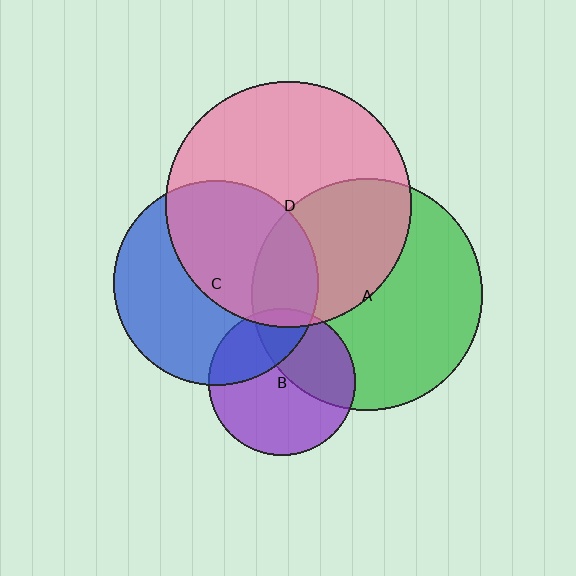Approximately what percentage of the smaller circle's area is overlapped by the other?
Approximately 5%.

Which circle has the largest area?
Circle D (pink).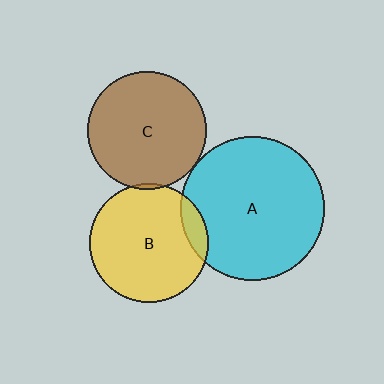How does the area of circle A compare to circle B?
Approximately 1.5 times.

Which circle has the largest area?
Circle A (cyan).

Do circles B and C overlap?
Yes.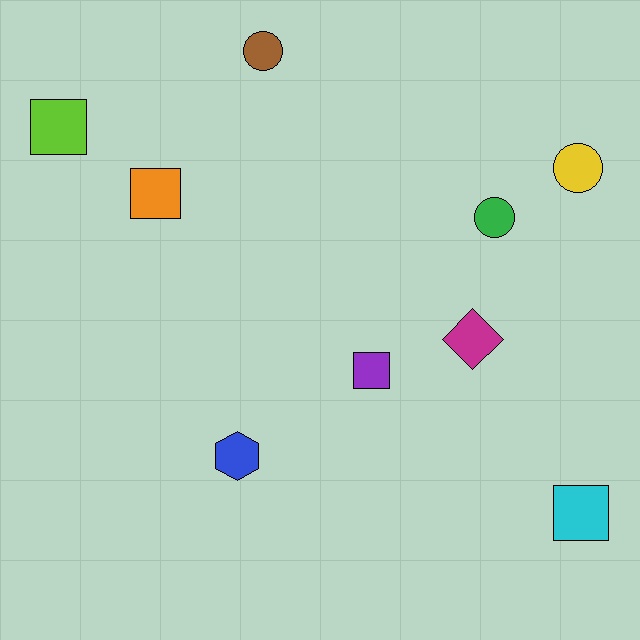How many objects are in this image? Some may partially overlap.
There are 9 objects.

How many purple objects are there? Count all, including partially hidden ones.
There is 1 purple object.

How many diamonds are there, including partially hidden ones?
There is 1 diamond.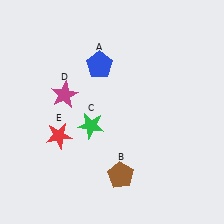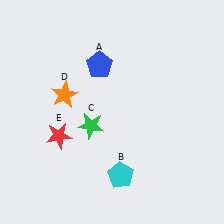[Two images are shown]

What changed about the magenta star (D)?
In Image 1, D is magenta. In Image 2, it changed to orange.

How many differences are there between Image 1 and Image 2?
There are 2 differences between the two images.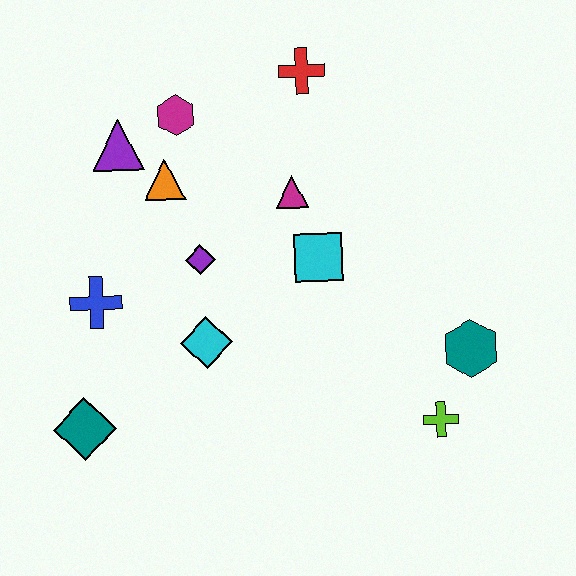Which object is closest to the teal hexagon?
The lime cross is closest to the teal hexagon.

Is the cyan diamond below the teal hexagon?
No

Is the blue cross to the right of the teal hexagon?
No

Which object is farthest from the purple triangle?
The lime cross is farthest from the purple triangle.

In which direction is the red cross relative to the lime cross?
The red cross is above the lime cross.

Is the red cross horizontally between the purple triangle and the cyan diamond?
No